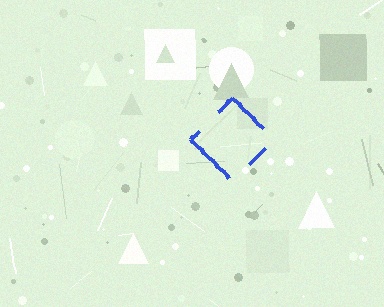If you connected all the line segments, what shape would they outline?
They would outline a diamond.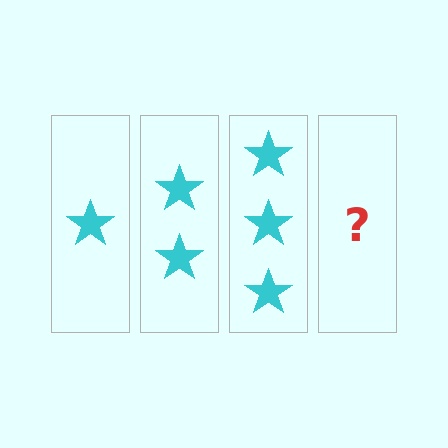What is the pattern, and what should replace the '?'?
The pattern is that each step adds one more star. The '?' should be 4 stars.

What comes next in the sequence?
The next element should be 4 stars.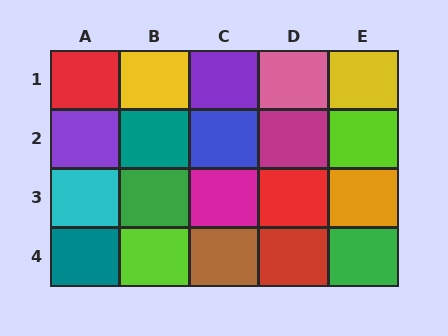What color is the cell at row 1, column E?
Yellow.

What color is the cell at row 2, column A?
Purple.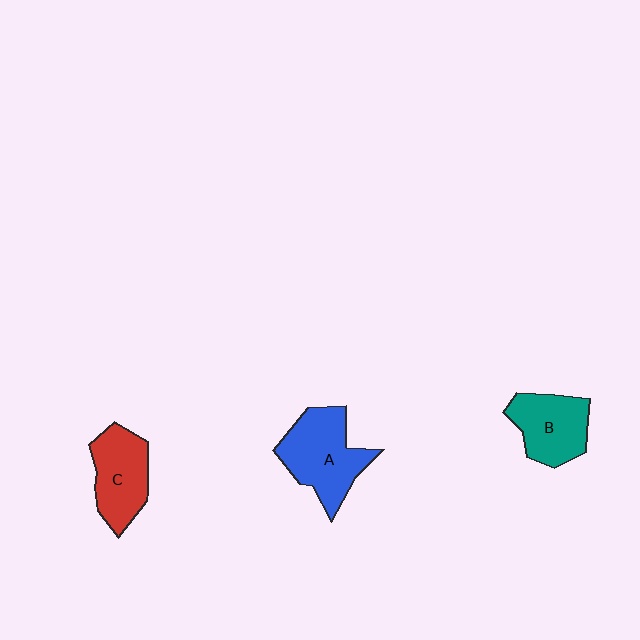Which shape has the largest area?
Shape A (blue).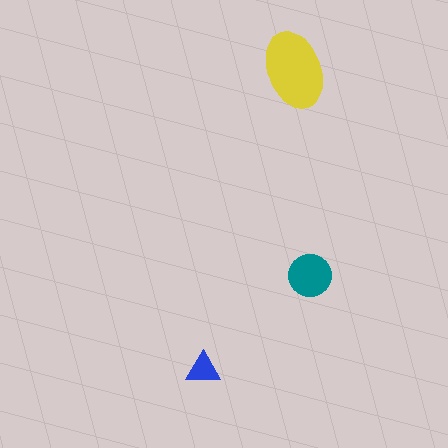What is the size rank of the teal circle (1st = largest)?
2nd.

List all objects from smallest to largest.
The blue triangle, the teal circle, the yellow ellipse.